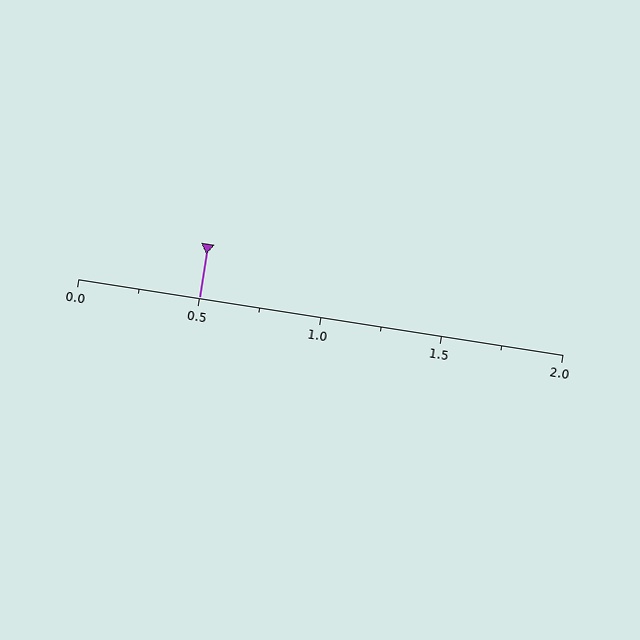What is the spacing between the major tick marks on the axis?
The major ticks are spaced 0.5 apart.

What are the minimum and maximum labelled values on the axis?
The axis runs from 0.0 to 2.0.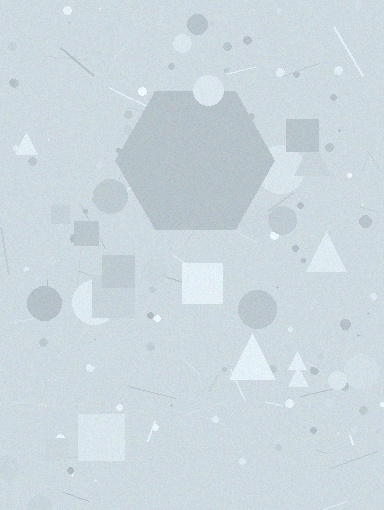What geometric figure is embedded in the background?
A hexagon is embedded in the background.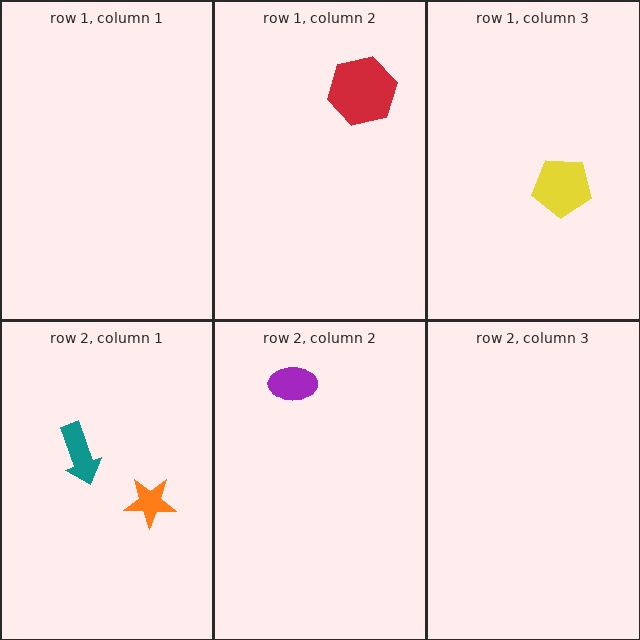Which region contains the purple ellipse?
The row 2, column 2 region.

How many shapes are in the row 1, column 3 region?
1.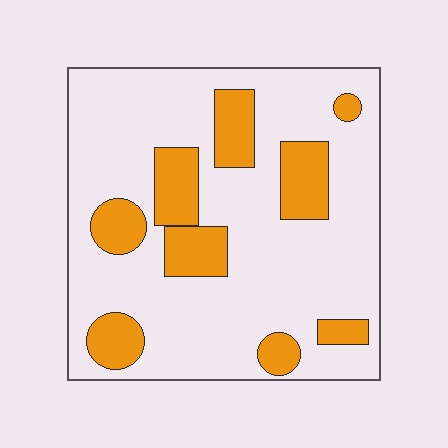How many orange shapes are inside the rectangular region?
9.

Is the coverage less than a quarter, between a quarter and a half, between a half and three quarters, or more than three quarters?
Less than a quarter.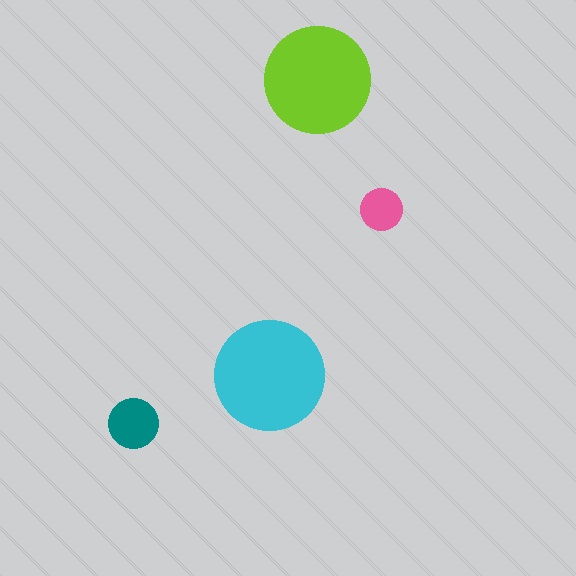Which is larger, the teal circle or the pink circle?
The teal one.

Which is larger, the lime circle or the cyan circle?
The cyan one.